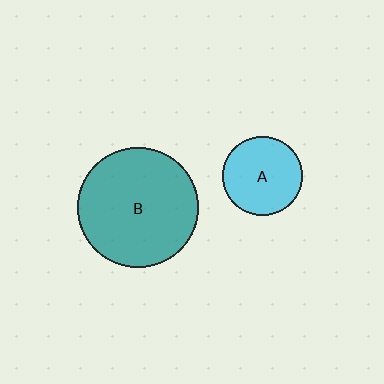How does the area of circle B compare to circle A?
Approximately 2.3 times.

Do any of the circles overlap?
No, none of the circles overlap.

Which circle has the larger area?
Circle B (teal).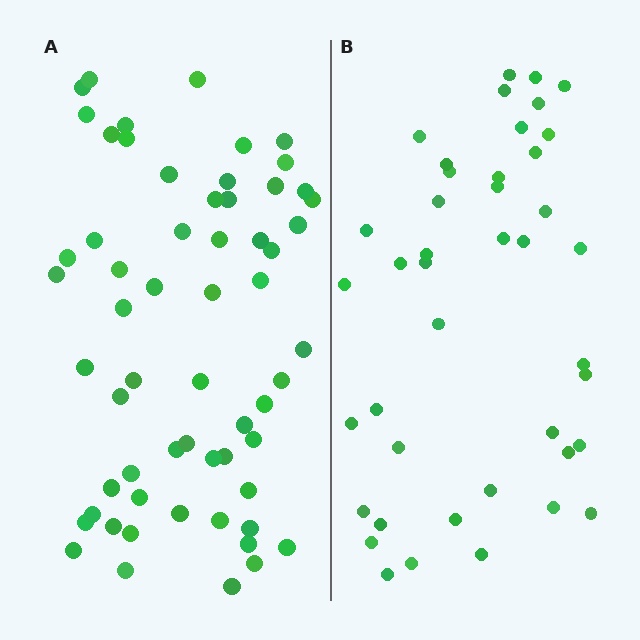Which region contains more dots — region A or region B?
Region A (the left region) has more dots.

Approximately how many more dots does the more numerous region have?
Region A has approximately 20 more dots than region B.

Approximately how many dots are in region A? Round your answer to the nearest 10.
About 60 dots.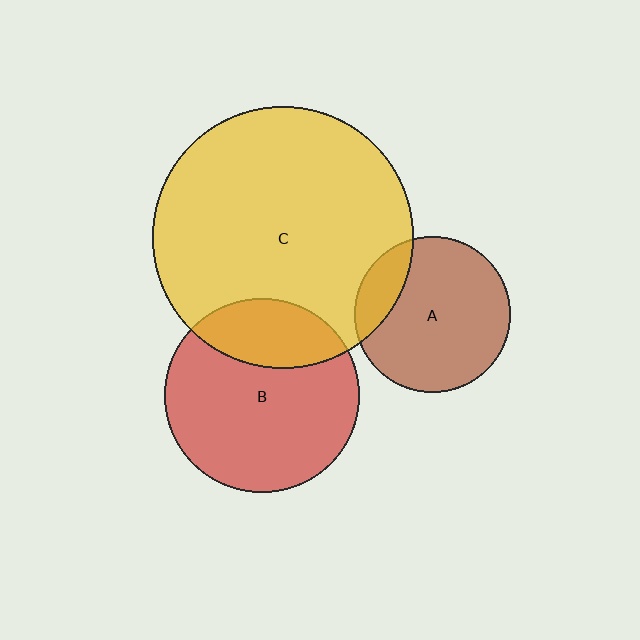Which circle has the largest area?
Circle C (yellow).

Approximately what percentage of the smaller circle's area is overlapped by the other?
Approximately 25%.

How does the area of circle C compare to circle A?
Approximately 2.8 times.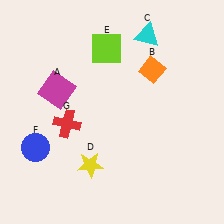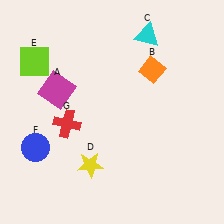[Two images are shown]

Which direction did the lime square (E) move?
The lime square (E) moved left.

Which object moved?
The lime square (E) moved left.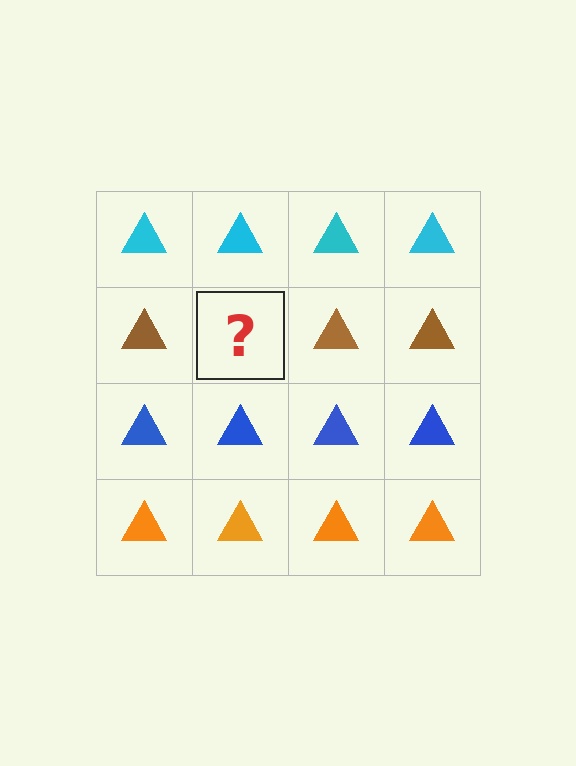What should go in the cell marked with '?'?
The missing cell should contain a brown triangle.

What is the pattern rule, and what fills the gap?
The rule is that each row has a consistent color. The gap should be filled with a brown triangle.